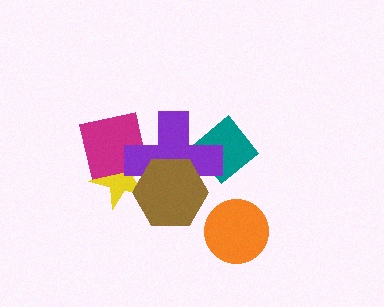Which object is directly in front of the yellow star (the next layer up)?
The magenta square is directly in front of the yellow star.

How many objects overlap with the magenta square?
2 objects overlap with the magenta square.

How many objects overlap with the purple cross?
4 objects overlap with the purple cross.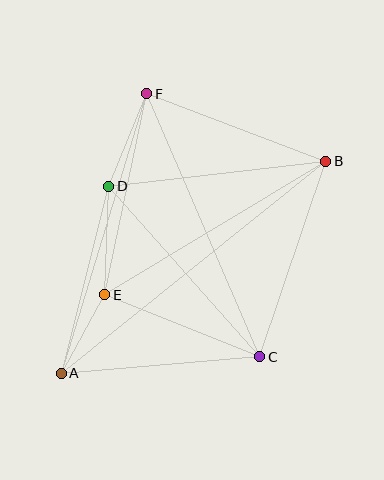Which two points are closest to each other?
Points A and E are closest to each other.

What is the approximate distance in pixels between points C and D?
The distance between C and D is approximately 228 pixels.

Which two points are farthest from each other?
Points A and B are farthest from each other.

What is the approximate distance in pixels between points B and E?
The distance between B and E is approximately 258 pixels.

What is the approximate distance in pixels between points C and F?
The distance between C and F is approximately 286 pixels.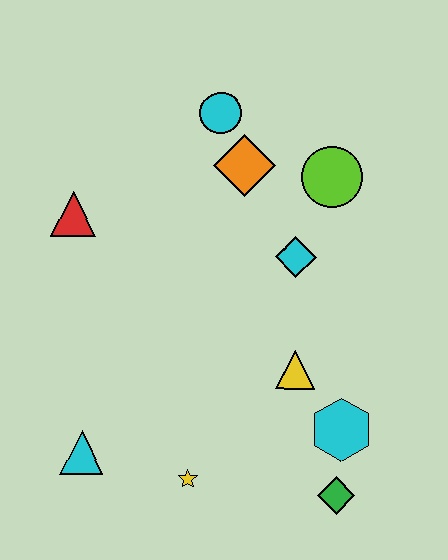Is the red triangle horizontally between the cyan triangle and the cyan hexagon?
No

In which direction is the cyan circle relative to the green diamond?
The cyan circle is above the green diamond.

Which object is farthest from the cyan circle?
The green diamond is farthest from the cyan circle.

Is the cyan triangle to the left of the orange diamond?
Yes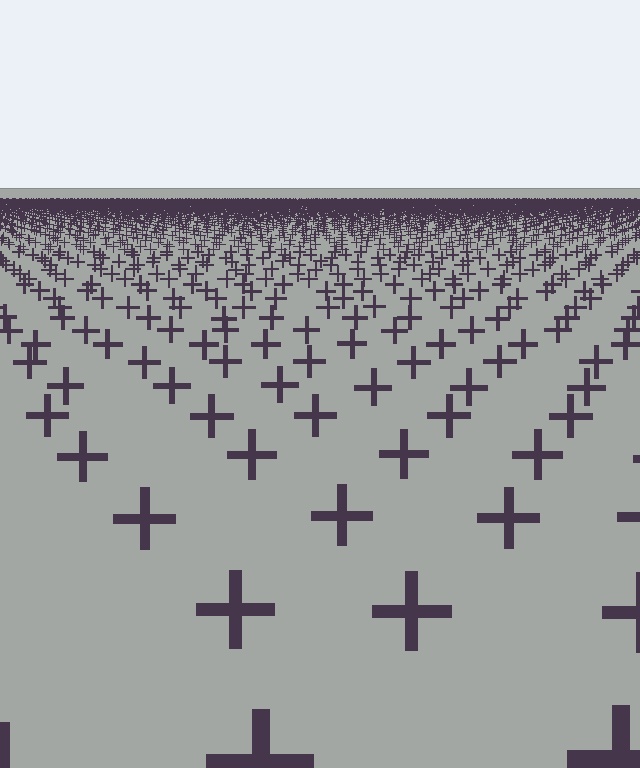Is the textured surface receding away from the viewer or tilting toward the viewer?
The surface is receding away from the viewer. Texture elements get smaller and denser toward the top.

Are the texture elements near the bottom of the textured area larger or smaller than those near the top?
Larger. Near the bottom, elements are closer to the viewer and appear at a bigger on-screen size.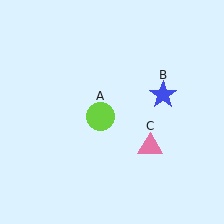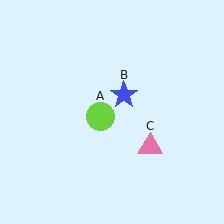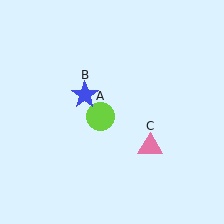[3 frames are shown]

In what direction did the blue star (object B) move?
The blue star (object B) moved left.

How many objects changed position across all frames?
1 object changed position: blue star (object B).